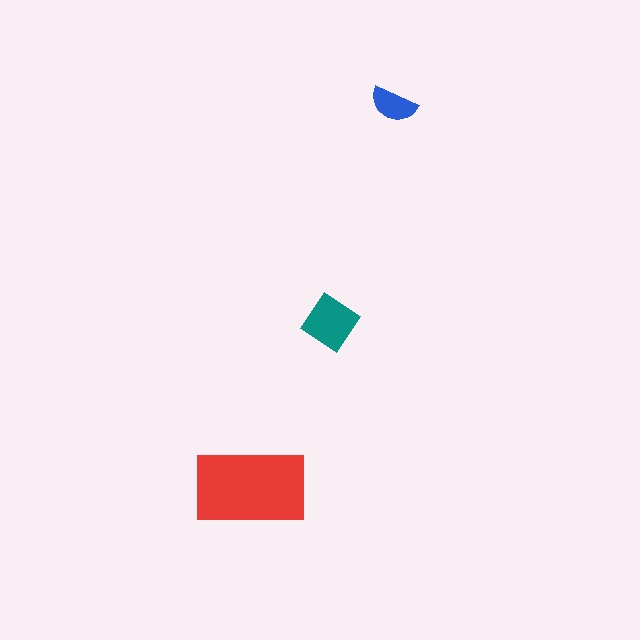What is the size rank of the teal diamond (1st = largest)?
2nd.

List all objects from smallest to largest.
The blue semicircle, the teal diamond, the red rectangle.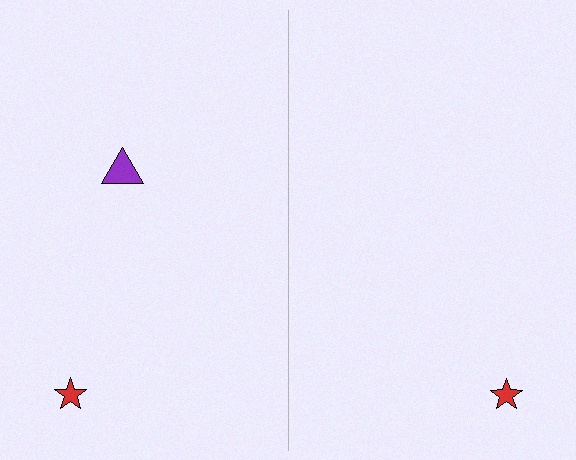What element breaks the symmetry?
A purple triangle is missing from the right side.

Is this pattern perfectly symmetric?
No, the pattern is not perfectly symmetric. A purple triangle is missing from the right side.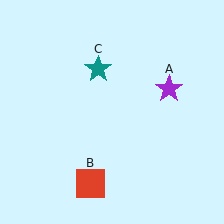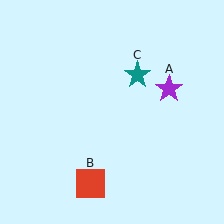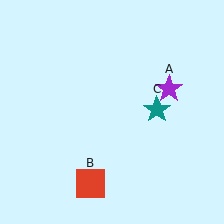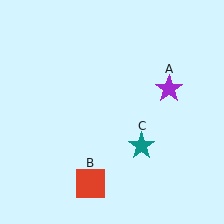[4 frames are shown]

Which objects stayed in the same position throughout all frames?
Purple star (object A) and red square (object B) remained stationary.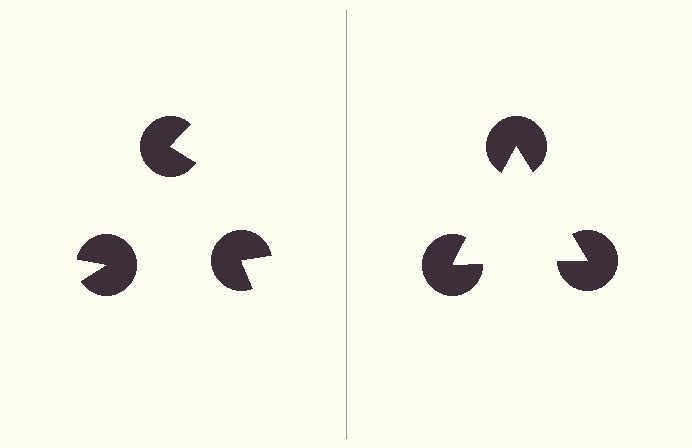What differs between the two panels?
The pac-man discs are positioned identically on both sides; only the wedge orientations differ. On the right they align to a triangle; on the left they are misaligned.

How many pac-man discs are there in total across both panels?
6 — 3 on each side.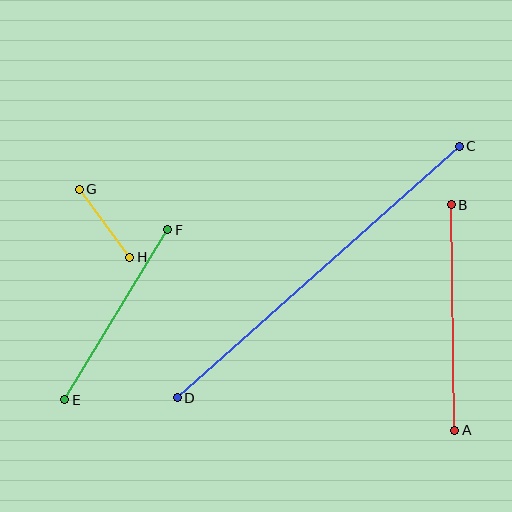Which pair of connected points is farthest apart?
Points C and D are farthest apart.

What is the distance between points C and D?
The distance is approximately 378 pixels.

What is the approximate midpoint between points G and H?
The midpoint is at approximately (104, 223) pixels.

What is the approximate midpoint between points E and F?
The midpoint is at approximately (116, 315) pixels.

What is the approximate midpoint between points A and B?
The midpoint is at approximately (453, 317) pixels.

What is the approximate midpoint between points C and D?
The midpoint is at approximately (318, 272) pixels.